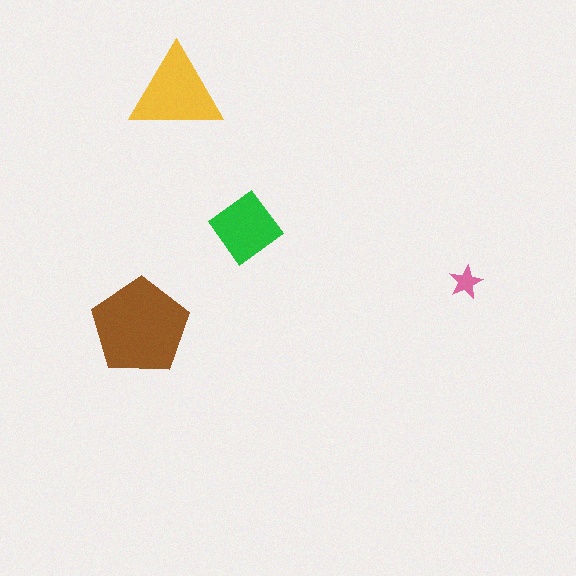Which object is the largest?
The brown pentagon.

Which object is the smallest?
The pink star.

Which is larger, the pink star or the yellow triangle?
The yellow triangle.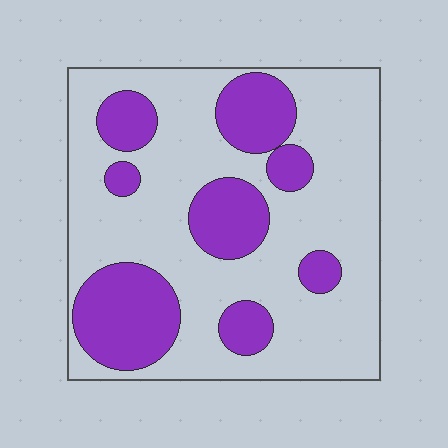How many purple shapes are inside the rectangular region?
8.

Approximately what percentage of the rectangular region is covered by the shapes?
Approximately 30%.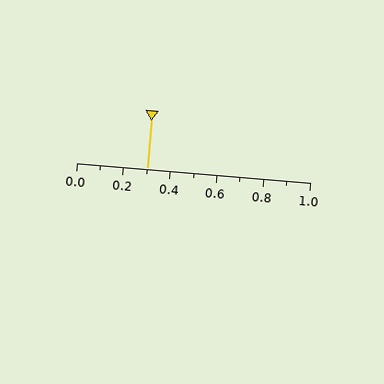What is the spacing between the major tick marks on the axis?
The major ticks are spaced 0.2 apart.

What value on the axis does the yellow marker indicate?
The marker indicates approximately 0.3.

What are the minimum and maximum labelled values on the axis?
The axis runs from 0.0 to 1.0.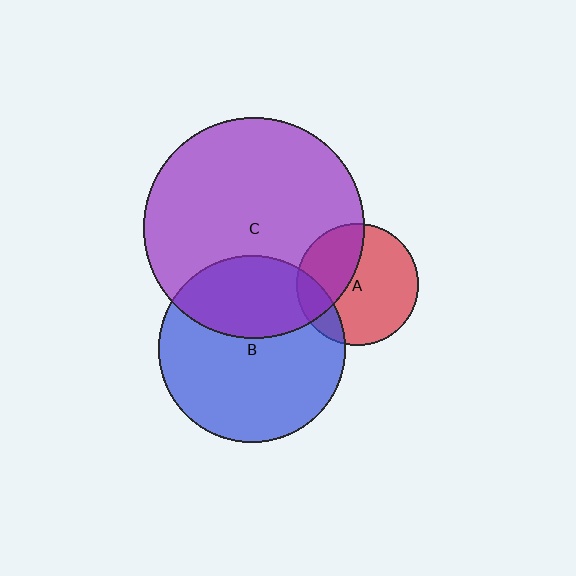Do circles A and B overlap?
Yes.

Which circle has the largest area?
Circle C (purple).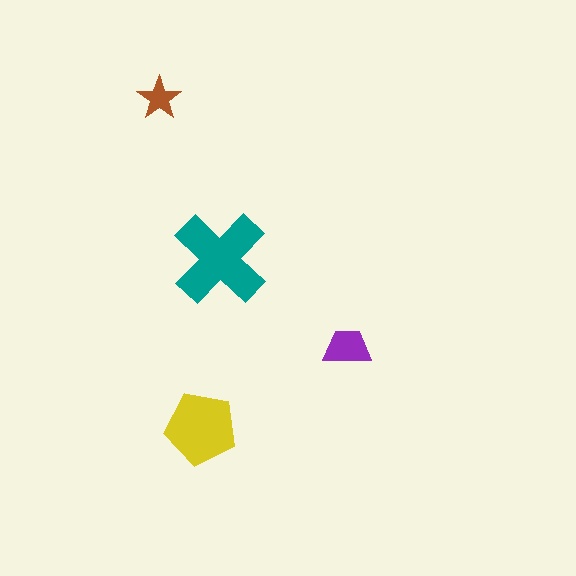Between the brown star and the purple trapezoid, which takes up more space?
The purple trapezoid.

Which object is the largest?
The teal cross.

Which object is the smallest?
The brown star.